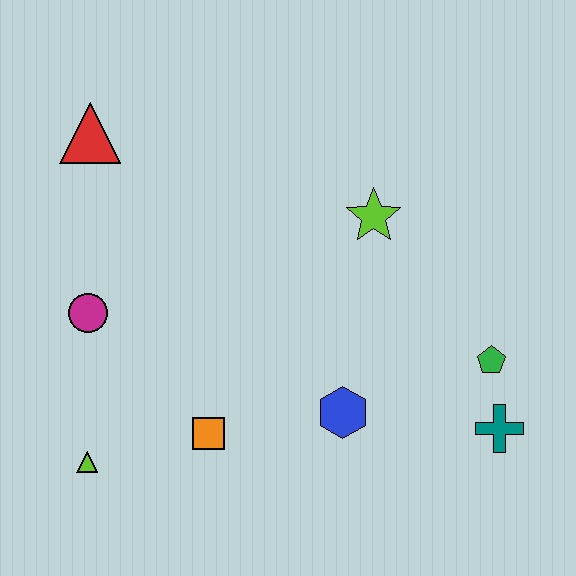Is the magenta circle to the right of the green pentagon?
No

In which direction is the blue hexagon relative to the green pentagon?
The blue hexagon is to the left of the green pentagon.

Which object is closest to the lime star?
The green pentagon is closest to the lime star.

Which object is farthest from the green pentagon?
The red triangle is farthest from the green pentagon.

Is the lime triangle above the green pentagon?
No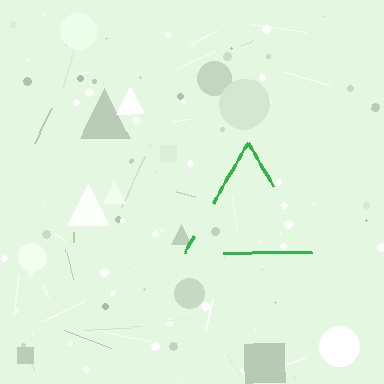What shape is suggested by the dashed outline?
The dashed outline suggests a triangle.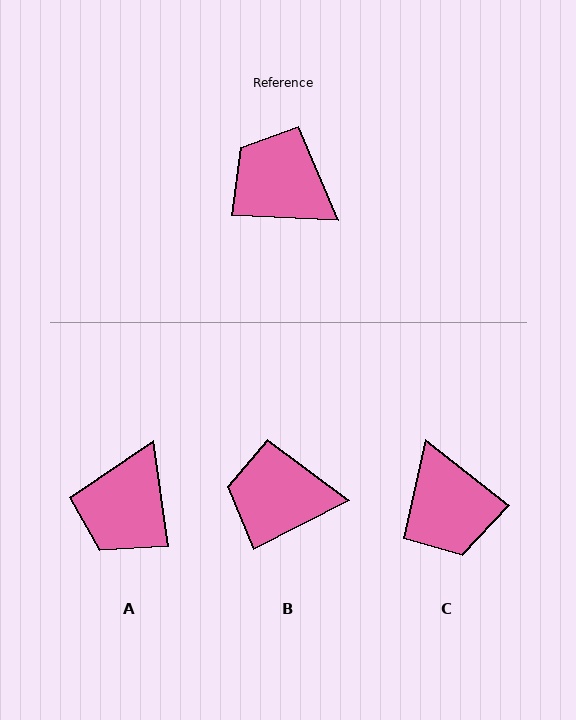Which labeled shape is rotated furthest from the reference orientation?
C, about 144 degrees away.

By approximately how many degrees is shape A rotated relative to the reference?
Approximately 101 degrees counter-clockwise.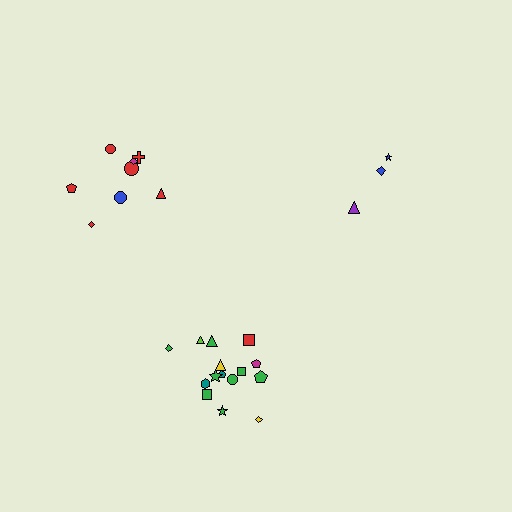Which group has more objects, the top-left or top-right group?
The top-left group.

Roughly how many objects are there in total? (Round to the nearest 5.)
Roughly 25 objects in total.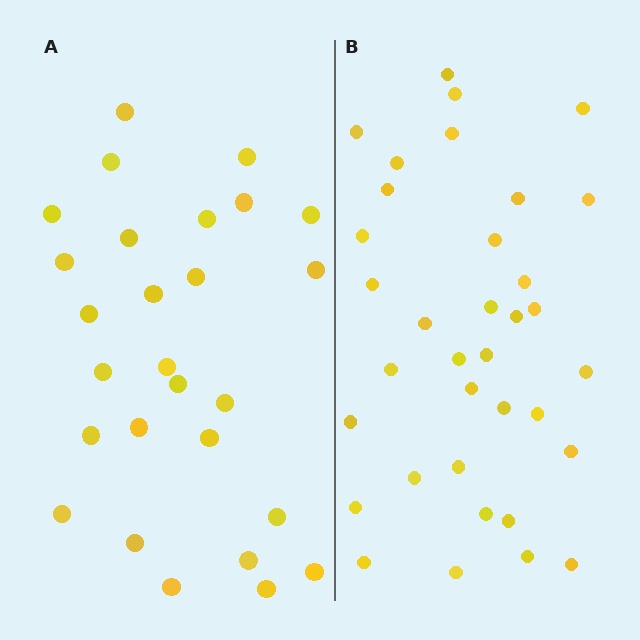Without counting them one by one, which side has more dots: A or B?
Region B (the right region) has more dots.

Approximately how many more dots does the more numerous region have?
Region B has roughly 8 or so more dots than region A.